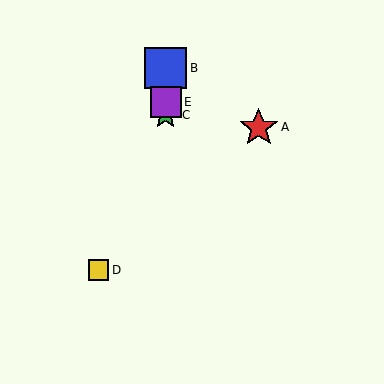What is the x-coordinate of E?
Object E is at x≈166.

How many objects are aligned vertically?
3 objects (B, C, E) are aligned vertically.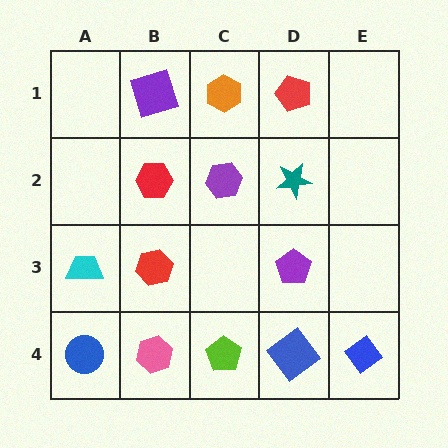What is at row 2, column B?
A red hexagon.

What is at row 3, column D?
A purple pentagon.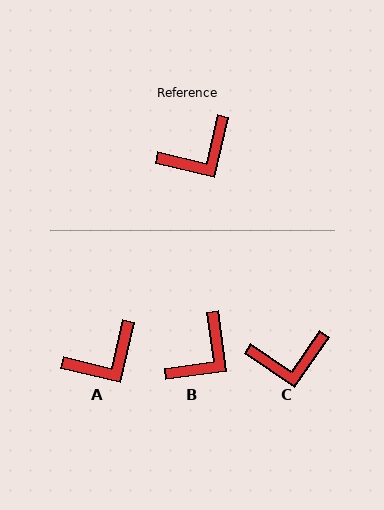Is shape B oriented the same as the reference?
No, it is off by about 21 degrees.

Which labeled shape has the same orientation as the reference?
A.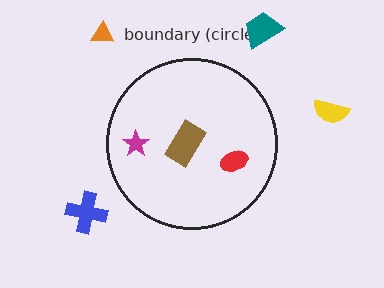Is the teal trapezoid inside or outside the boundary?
Outside.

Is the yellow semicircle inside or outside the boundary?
Outside.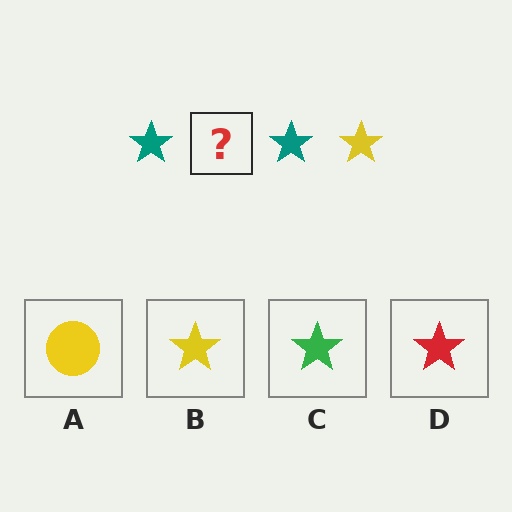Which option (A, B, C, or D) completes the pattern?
B.